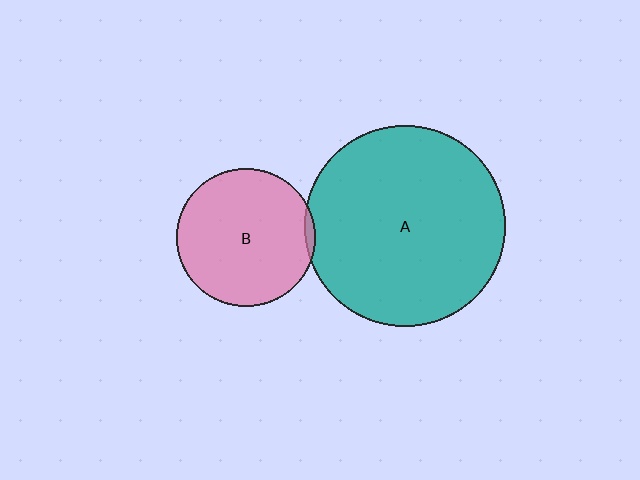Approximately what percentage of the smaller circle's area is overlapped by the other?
Approximately 5%.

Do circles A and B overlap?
Yes.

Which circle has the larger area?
Circle A (teal).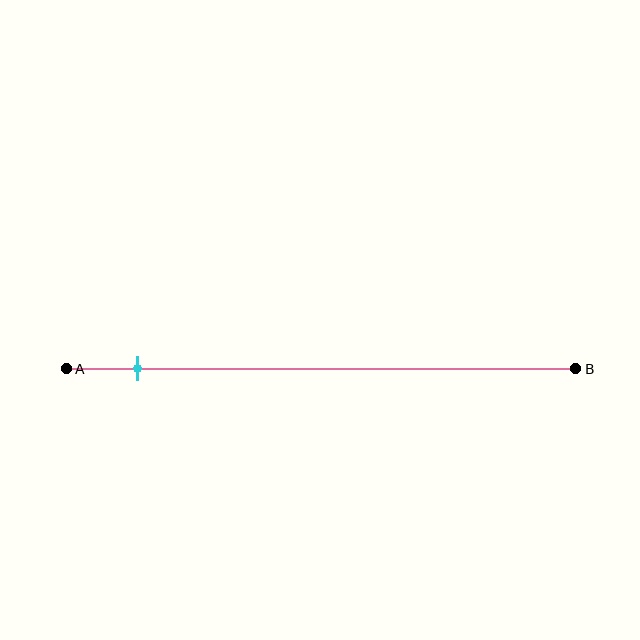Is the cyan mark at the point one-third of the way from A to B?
No, the mark is at about 15% from A, not at the 33% one-third point.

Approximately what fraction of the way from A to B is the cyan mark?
The cyan mark is approximately 15% of the way from A to B.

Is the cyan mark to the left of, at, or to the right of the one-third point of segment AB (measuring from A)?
The cyan mark is to the left of the one-third point of segment AB.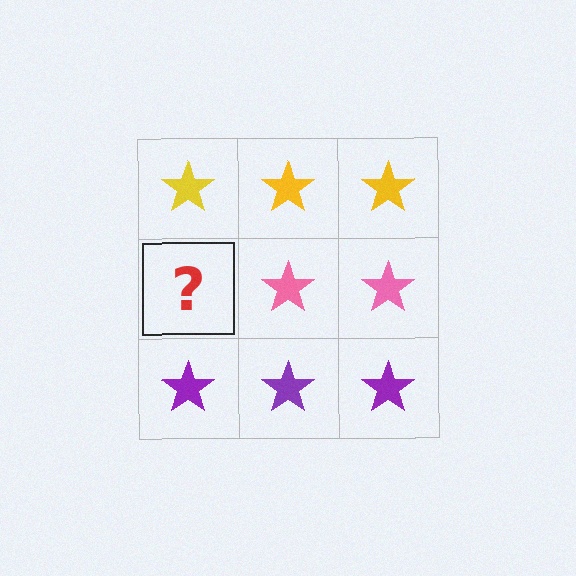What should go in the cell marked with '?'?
The missing cell should contain a pink star.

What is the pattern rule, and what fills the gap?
The rule is that each row has a consistent color. The gap should be filled with a pink star.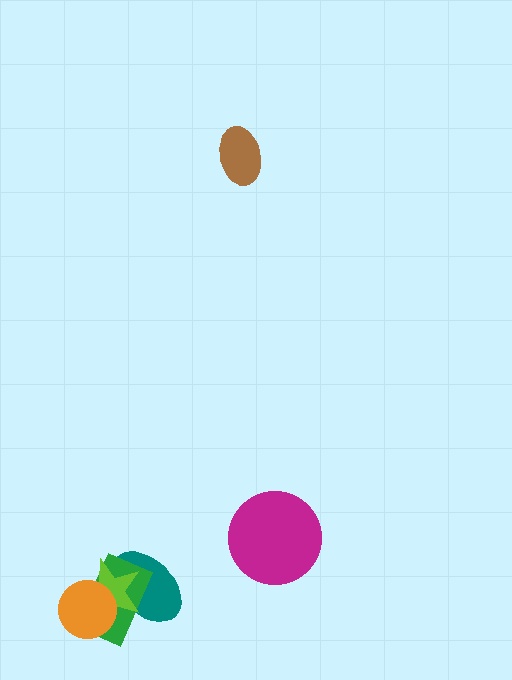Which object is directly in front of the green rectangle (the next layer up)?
The lime star is directly in front of the green rectangle.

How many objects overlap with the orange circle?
3 objects overlap with the orange circle.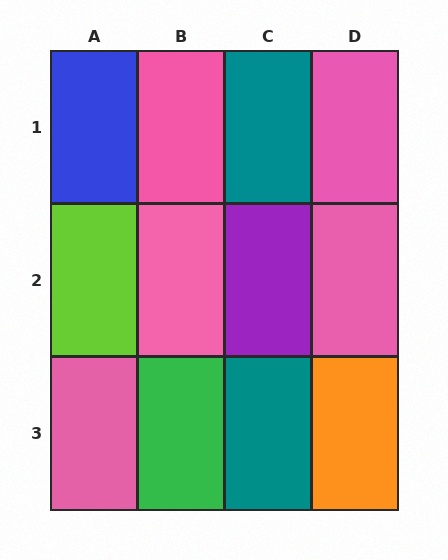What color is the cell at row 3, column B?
Green.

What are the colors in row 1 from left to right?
Blue, pink, teal, pink.